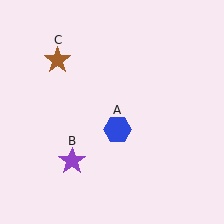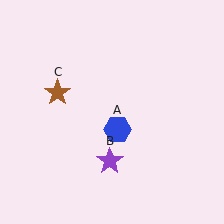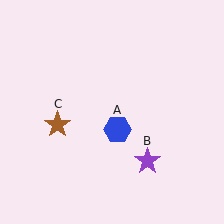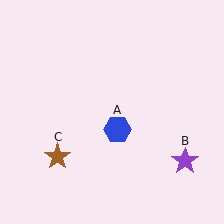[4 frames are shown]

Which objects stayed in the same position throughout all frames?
Blue hexagon (object A) remained stationary.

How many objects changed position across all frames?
2 objects changed position: purple star (object B), brown star (object C).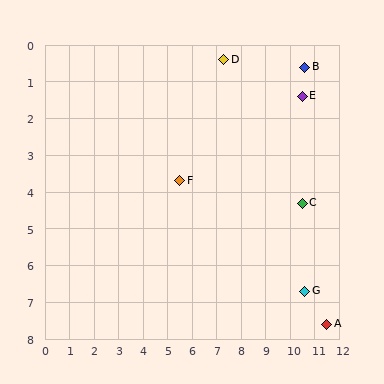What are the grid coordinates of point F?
Point F is at approximately (5.5, 3.7).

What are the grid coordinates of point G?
Point G is at approximately (10.6, 6.7).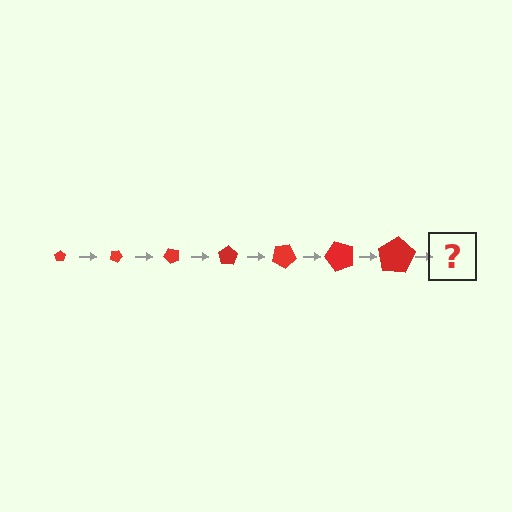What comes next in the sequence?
The next element should be a pentagon, larger than the previous one and rotated 175 degrees from the start.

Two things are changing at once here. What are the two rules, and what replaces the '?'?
The two rules are that the pentagon grows larger each step and it rotates 25 degrees each step. The '?' should be a pentagon, larger than the previous one and rotated 175 degrees from the start.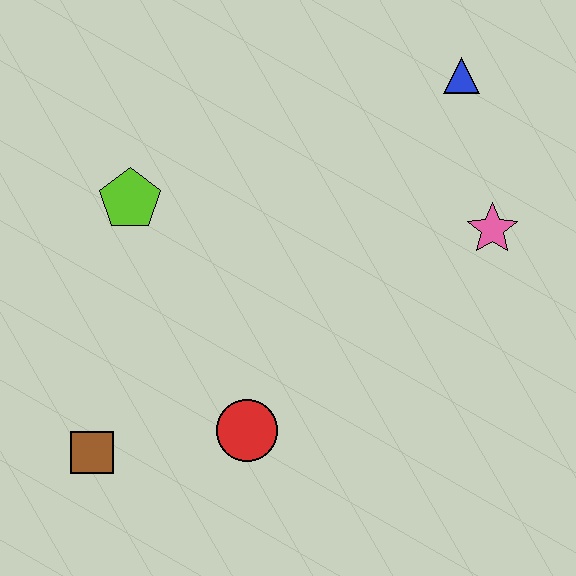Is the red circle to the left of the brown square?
No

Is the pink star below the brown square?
No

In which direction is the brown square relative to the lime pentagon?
The brown square is below the lime pentagon.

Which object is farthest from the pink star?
The brown square is farthest from the pink star.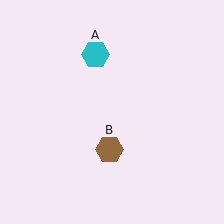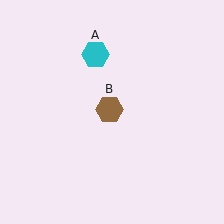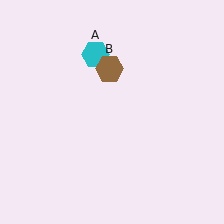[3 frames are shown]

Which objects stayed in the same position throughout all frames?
Cyan hexagon (object A) remained stationary.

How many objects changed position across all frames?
1 object changed position: brown hexagon (object B).